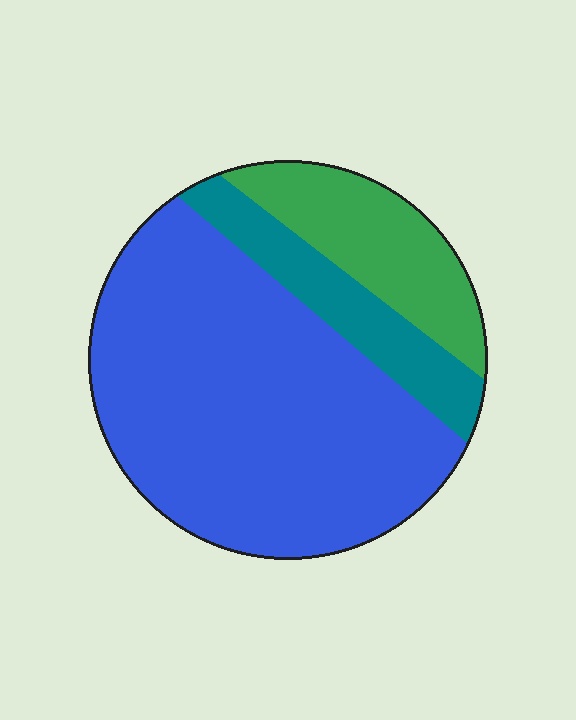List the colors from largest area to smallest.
From largest to smallest: blue, green, teal.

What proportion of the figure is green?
Green covers 18% of the figure.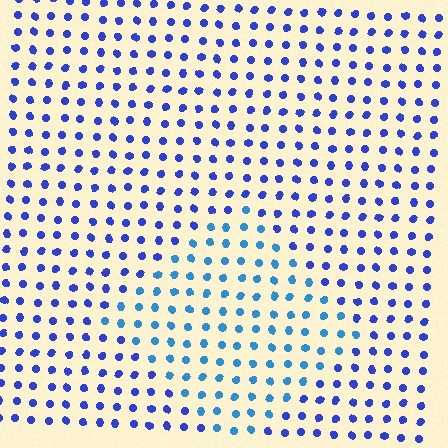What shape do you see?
I see a diamond.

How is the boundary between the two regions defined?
The boundary is defined purely by a slight shift in hue (about 29 degrees). Spacing, size, and orientation are identical on both sides.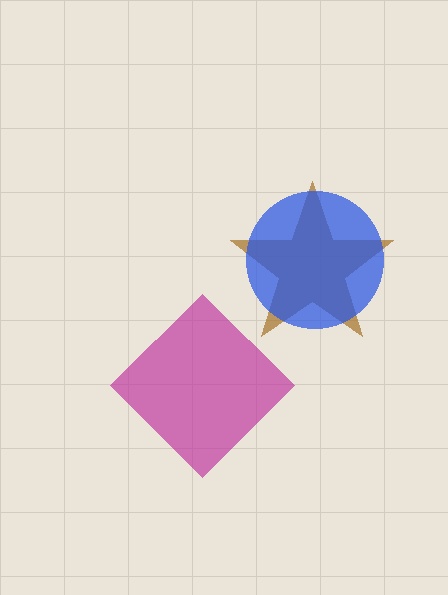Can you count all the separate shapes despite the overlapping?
Yes, there are 3 separate shapes.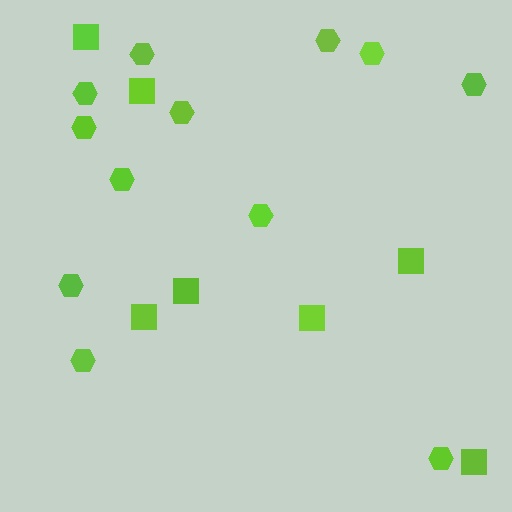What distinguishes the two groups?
There are 2 groups: one group of hexagons (12) and one group of squares (7).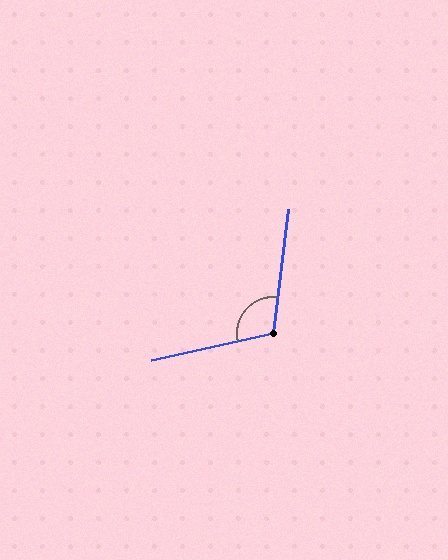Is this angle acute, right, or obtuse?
It is obtuse.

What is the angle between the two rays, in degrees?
Approximately 109 degrees.